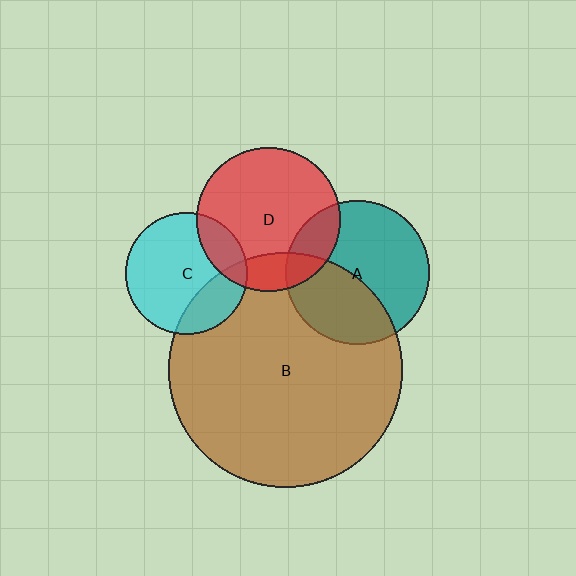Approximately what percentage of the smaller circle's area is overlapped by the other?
Approximately 25%.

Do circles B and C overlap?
Yes.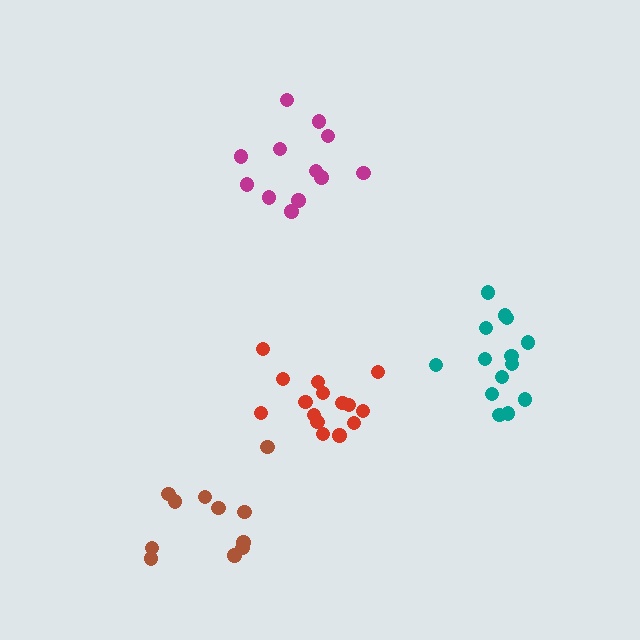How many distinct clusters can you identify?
There are 4 distinct clusters.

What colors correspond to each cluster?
The clusters are colored: red, brown, magenta, teal.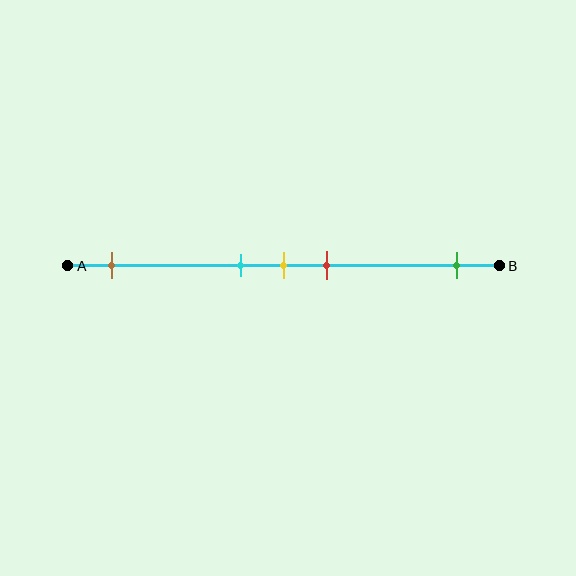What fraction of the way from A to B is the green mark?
The green mark is approximately 90% (0.9) of the way from A to B.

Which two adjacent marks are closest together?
The cyan and yellow marks are the closest adjacent pair.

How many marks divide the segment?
There are 5 marks dividing the segment.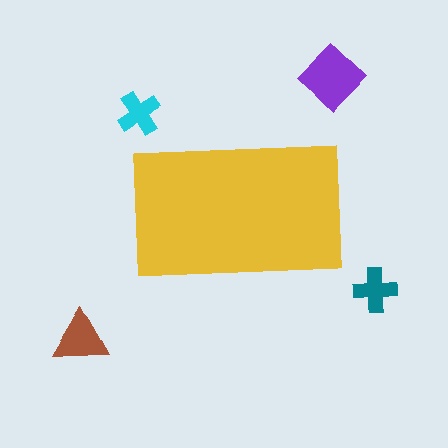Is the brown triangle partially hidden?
No, the brown triangle is fully visible.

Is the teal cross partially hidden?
No, the teal cross is fully visible.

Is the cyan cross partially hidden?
No, the cyan cross is fully visible.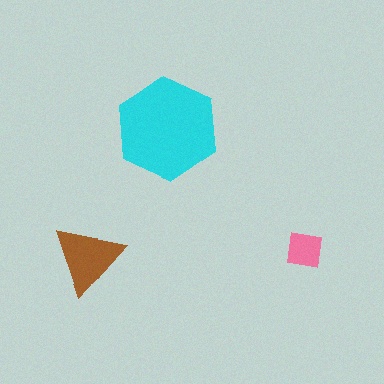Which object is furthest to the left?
The brown triangle is leftmost.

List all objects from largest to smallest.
The cyan hexagon, the brown triangle, the pink square.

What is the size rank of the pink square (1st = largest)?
3rd.